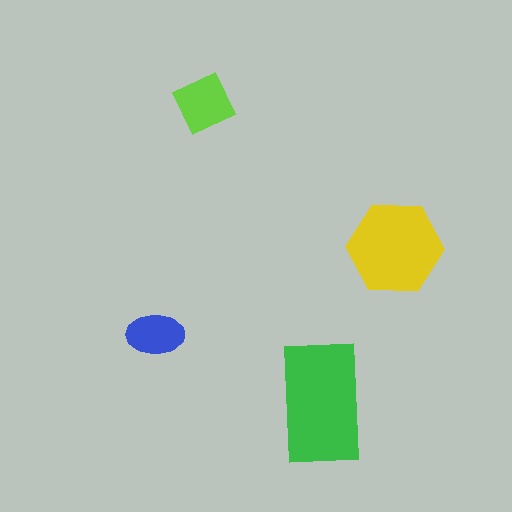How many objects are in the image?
There are 4 objects in the image.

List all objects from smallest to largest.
The blue ellipse, the lime diamond, the yellow hexagon, the green rectangle.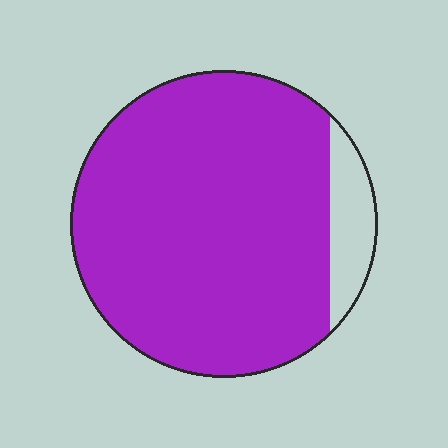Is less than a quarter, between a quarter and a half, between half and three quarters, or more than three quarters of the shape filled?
More than three quarters.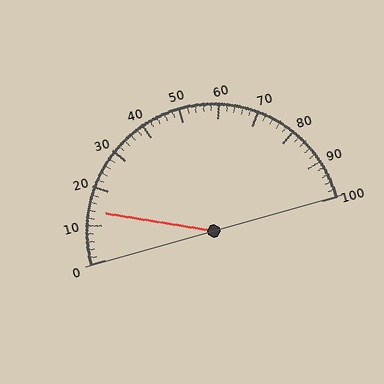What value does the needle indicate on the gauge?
The needle indicates approximately 14.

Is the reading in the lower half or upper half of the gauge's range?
The reading is in the lower half of the range (0 to 100).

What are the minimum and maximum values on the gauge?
The gauge ranges from 0 to 100.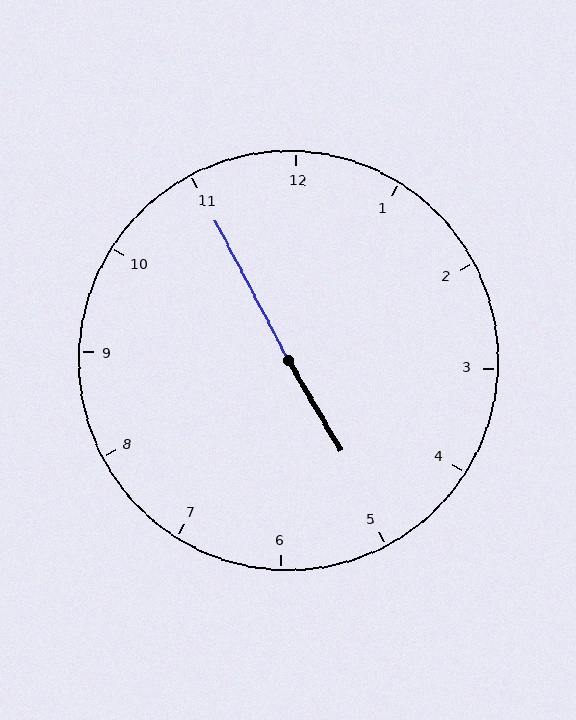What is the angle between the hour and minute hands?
Approximately 178 degrees.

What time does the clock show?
4:55.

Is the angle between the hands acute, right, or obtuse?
It is obtuse.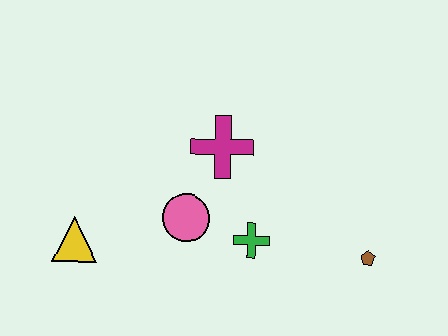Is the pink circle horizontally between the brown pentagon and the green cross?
No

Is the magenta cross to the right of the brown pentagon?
No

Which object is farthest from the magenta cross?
The brown pentagon is farthest from the magenta cross.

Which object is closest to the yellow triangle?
The pink circle is closest to the yellow triangle.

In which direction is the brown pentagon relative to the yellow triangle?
The brown pentagon is to the right of the yellow triangle.